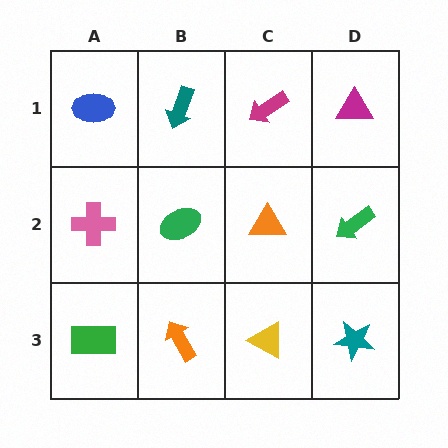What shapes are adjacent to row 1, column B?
A green ellipse (row 2, column B), a blue ellipse (row 1, column A), a magenta arrow (row 1, column C).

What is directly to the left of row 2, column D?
An orange triangle.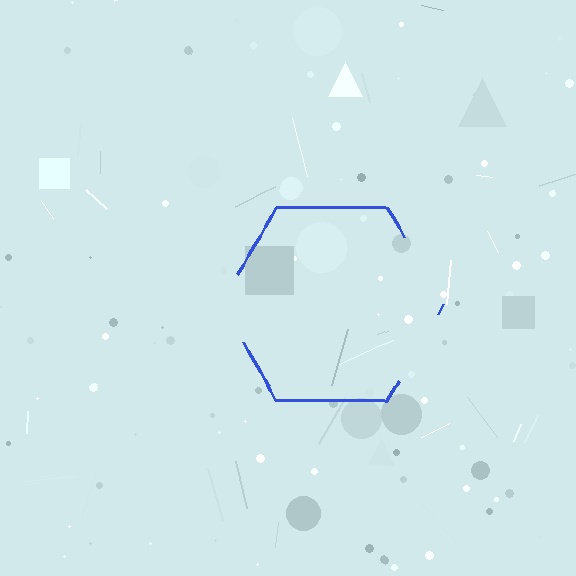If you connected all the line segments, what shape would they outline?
They would outline a hexagon.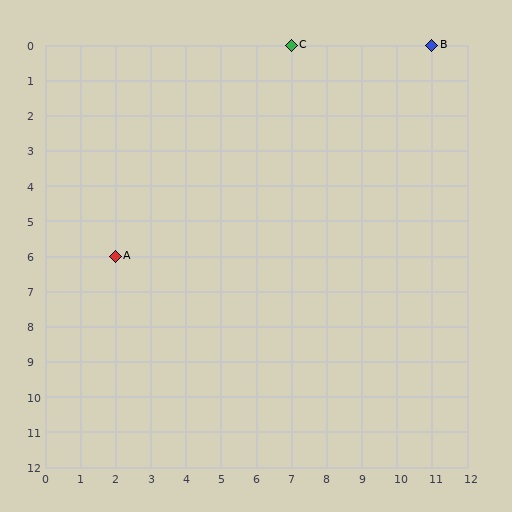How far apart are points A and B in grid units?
Points A and B are 9 columns and 6 rows apart (about 10.8 grid units diagonally).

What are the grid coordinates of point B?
Point B is at grid coordinates (11, 0).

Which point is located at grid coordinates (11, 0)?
Point B is at (11, 0).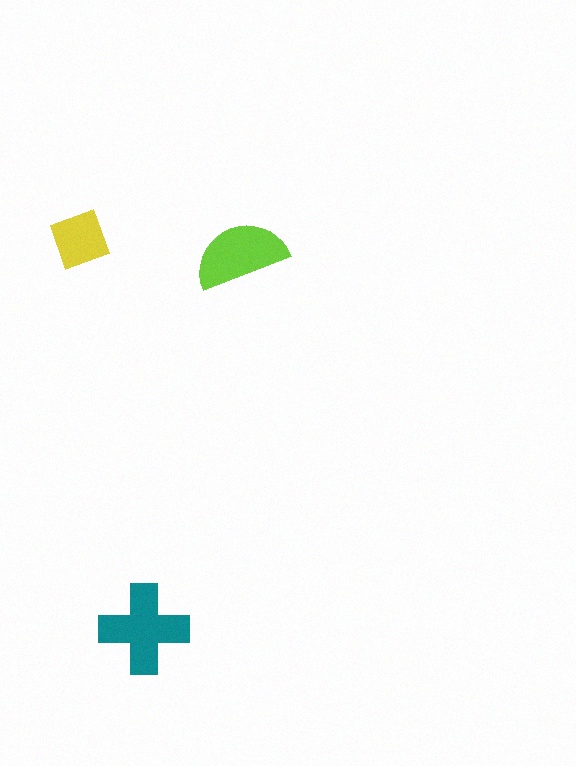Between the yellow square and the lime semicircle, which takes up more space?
The lime semicircle.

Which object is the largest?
The teal cross.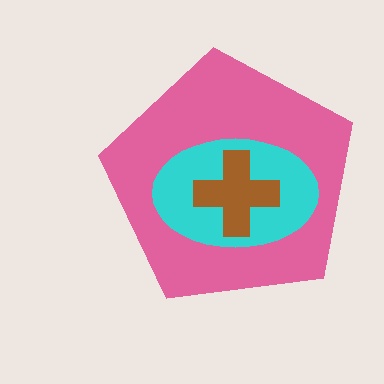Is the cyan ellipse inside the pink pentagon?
Yes.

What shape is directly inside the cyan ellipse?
The brown cross.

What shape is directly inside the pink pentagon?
The cyan ellipse.